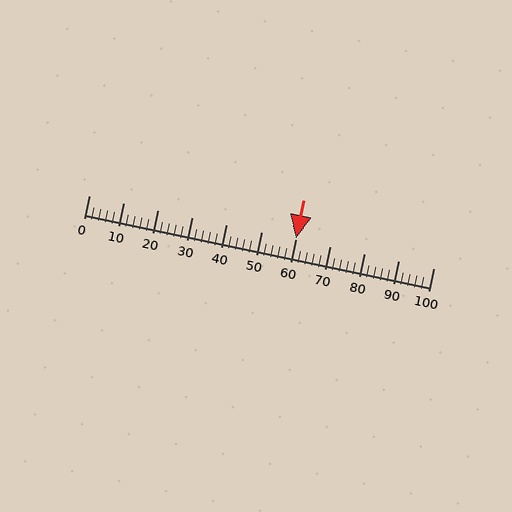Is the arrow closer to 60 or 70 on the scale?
The arrow is closer to 60.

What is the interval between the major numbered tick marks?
The major tick marks are spaced 10 units apart.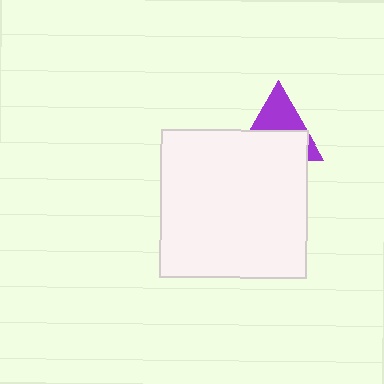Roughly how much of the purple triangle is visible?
About half of it is visible (roughly 46%).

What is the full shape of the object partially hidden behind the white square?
The partially hidden object is a purple triangle.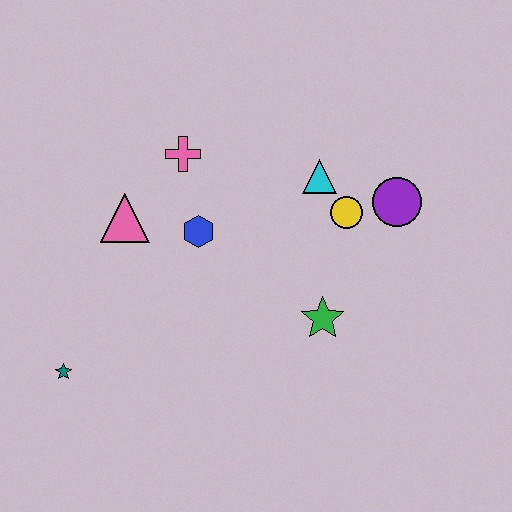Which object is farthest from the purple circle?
The teal star is farthest from the purple circle.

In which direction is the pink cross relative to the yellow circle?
The pink cross is to the left of the yellow circle.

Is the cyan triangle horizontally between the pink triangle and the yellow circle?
Yes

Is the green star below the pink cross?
Yes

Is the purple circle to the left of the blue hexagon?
No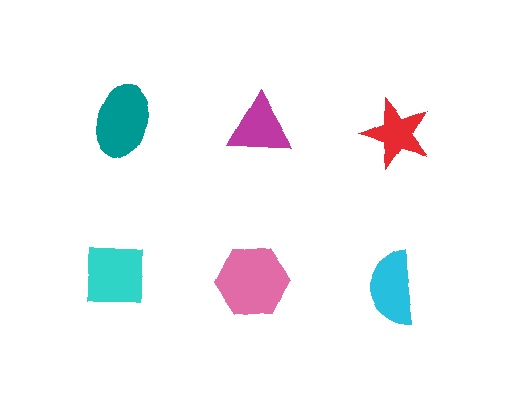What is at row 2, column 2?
A pink hexagon.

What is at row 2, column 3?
A cyan semicircle.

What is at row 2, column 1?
A cyan square.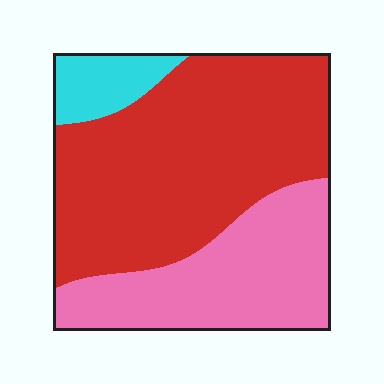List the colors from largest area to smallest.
From largest to smallest: red, pink, cyan.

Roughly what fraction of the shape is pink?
Pink covers 33% of the shape.